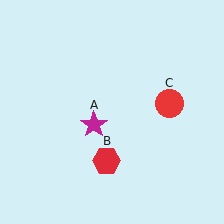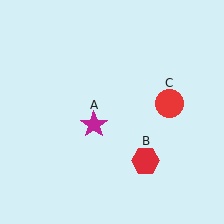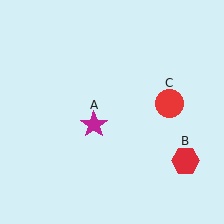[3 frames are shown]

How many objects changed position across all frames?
1 object changed position: red hexagon (object B).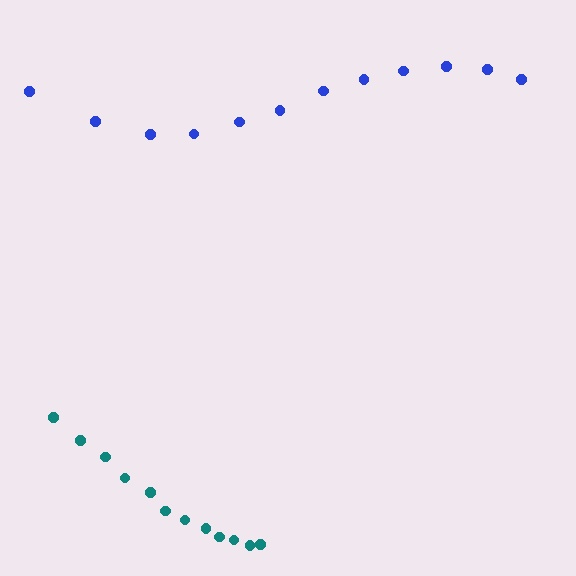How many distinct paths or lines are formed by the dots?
There are 2 distinct paths.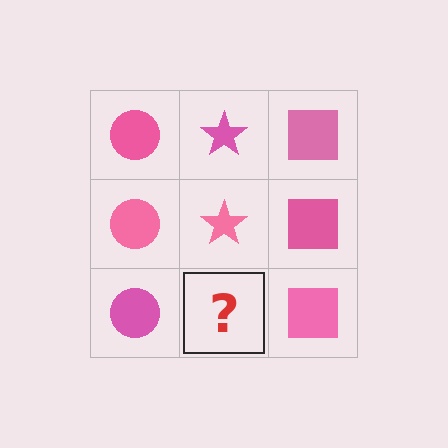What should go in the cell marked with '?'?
The missing cell should contain a pink star.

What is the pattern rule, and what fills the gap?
The rule is that each column has a consistent shape. The gap should be filled with a pink star.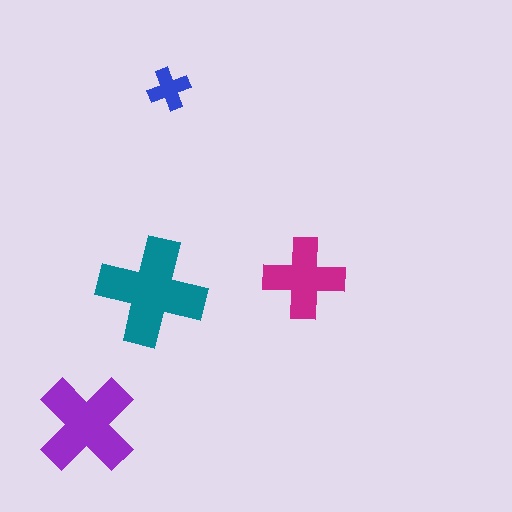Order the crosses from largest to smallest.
the teal one, the purple one, the magenta one, the blue one.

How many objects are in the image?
There are 4 objects in the image.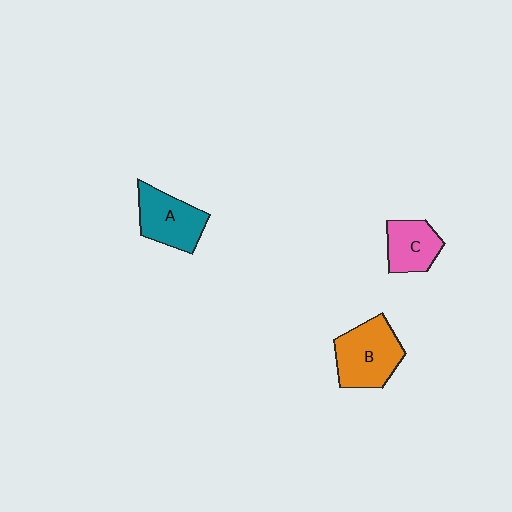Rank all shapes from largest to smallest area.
From largest to smallest: B (orange), A (teal), C (pink).